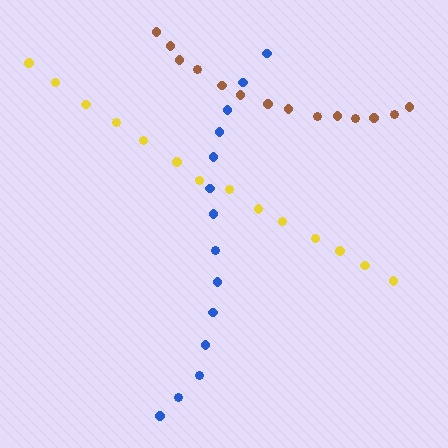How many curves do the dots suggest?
There are 3 distinct paths.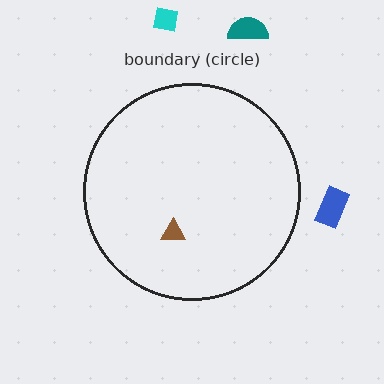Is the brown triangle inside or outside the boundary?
Inside.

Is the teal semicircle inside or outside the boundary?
Outside.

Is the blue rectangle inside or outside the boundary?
Outside.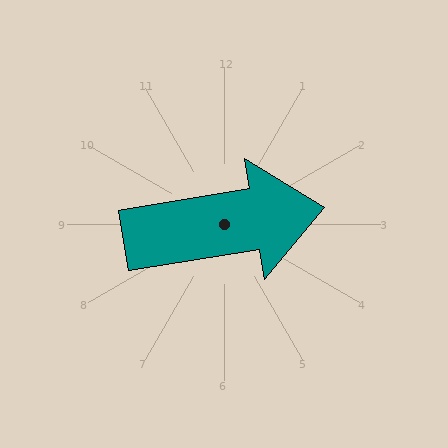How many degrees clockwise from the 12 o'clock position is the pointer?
Approximately 81 degrees.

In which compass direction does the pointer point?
East.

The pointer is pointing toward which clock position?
Roughly 3 o'clock.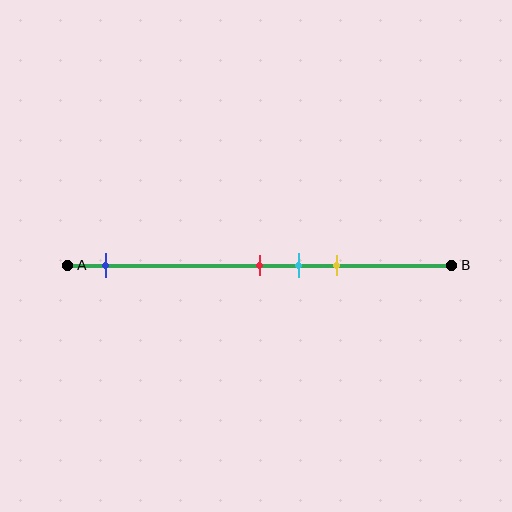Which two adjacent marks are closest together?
The red and cyan marks are the closest adjacent pair.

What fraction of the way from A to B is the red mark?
The red mark is approximately 50% (0.5) of the way from A to B.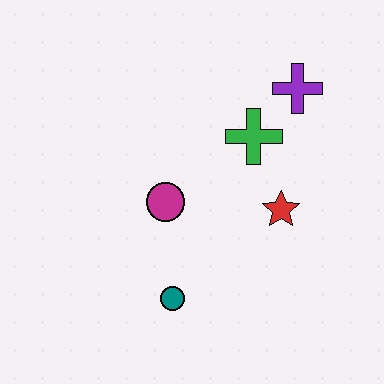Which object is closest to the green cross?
The purple cross is closest to the green cross.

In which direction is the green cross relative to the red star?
The green cross is above the red star.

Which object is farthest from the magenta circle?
The purple cross is farthest from the magenta circle.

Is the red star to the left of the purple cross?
Yes